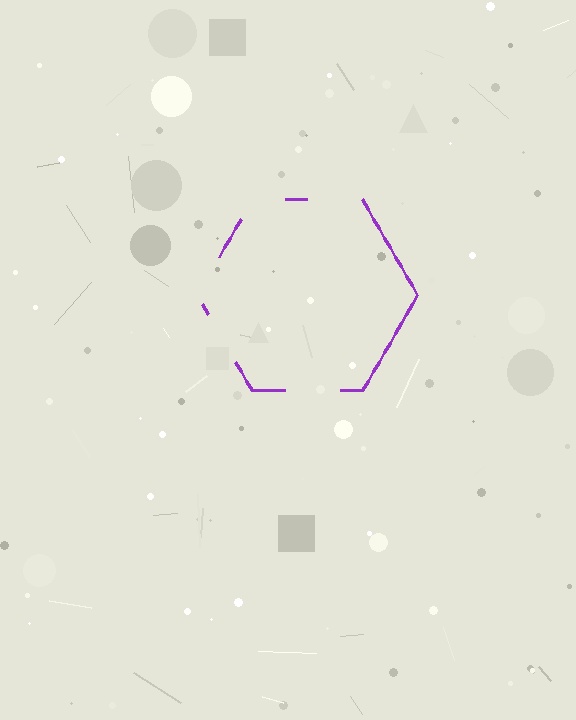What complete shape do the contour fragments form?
The contour fragments form a hexagon.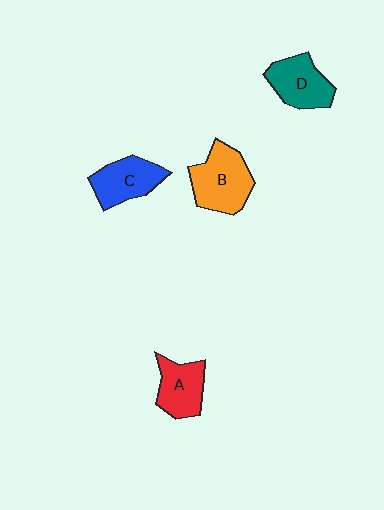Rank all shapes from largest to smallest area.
From largest to smallest: B (orange), D (teal), C (blue), A (red).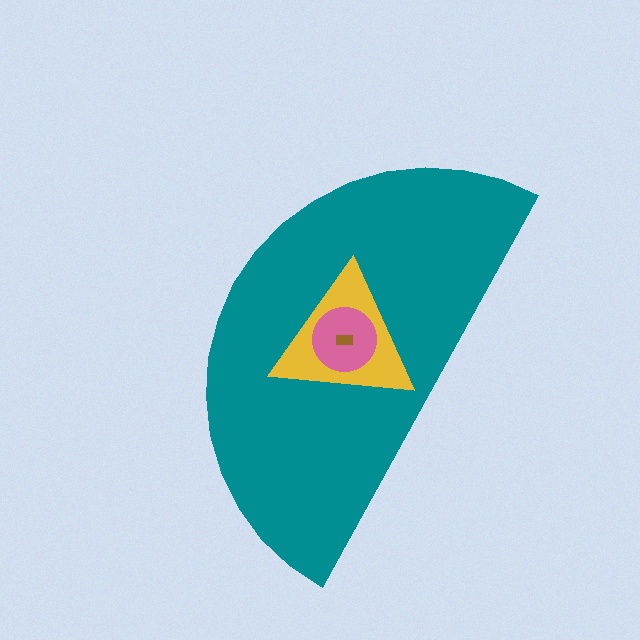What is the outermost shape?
The teal semicircle.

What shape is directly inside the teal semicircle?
The yellow triangle.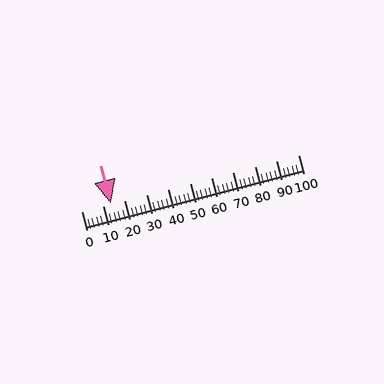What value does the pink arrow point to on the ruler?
The pink arrow points to approximately 14.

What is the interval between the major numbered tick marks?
The major tick marks are spaced 10 units apart.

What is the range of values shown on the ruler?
The ruler shows values from 0 to 100.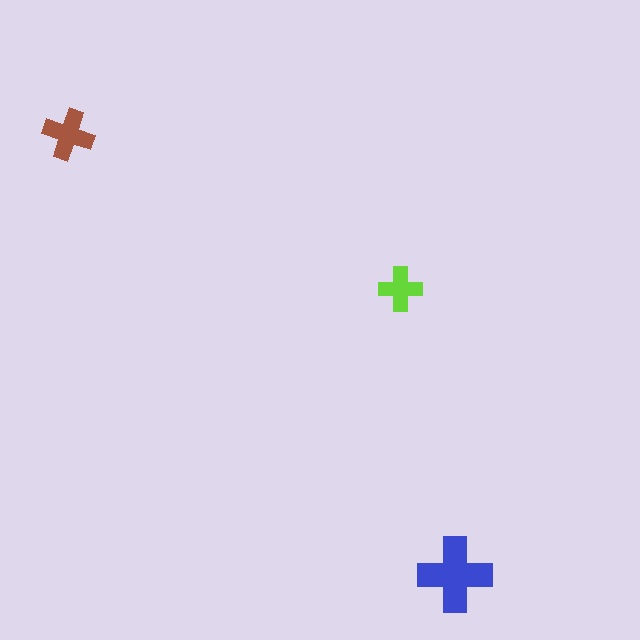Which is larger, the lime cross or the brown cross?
The brown one.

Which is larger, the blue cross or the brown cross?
The blue one.